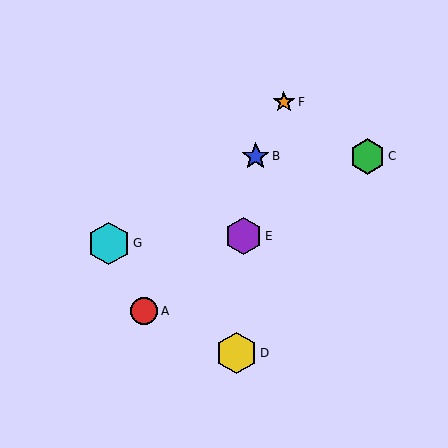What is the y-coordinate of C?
Object C is at y≈156.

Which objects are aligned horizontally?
Objects B, C are aligned horizontally.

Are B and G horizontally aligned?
No, B is at y≈156 and G is at y≈243.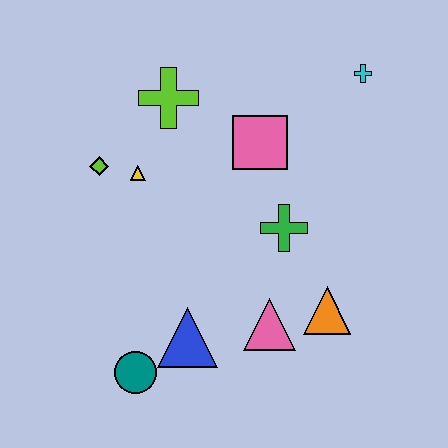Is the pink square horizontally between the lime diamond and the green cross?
Yes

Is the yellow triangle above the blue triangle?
Yes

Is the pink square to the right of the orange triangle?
No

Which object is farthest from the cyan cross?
The teal circle is farthest from the cyan cross.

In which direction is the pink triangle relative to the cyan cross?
The pink triangle is below the cyan cross.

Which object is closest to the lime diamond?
The yellow triangle is closest to the lime diamond.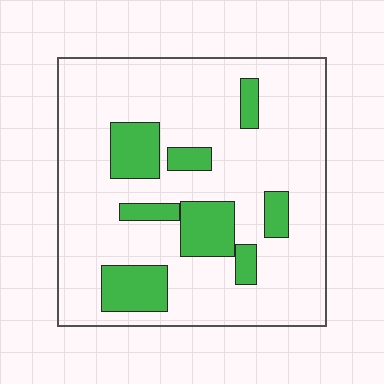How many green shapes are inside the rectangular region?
8.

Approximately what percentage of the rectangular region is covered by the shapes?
Approximately 20%.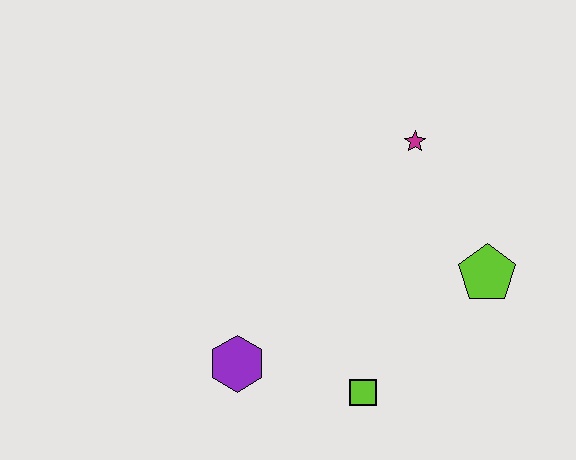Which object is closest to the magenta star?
The lime pentagon is closest to the magenta star.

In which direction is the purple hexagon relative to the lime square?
The purple hexagon is to the left of the lime square.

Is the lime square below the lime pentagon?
Yes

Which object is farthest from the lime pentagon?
The purple hexagon is farthest from the lime pentagon.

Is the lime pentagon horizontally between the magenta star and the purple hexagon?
No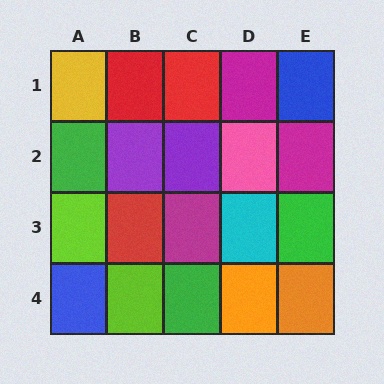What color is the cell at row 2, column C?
Purple.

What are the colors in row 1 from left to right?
Yellow, red, red, magenta, blue.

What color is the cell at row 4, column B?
Lime.